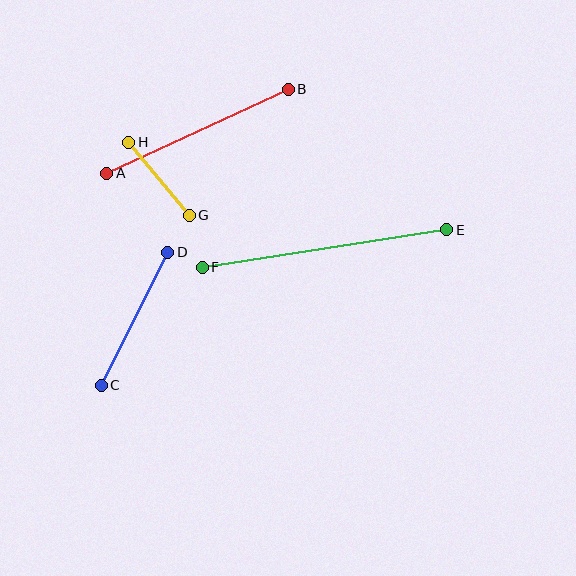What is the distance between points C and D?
The distance is approximately 149 pixels.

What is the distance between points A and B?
The distance is approximately 200 pixels.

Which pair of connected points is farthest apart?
Points E and F are farthest apart.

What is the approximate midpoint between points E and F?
The midpoint is at approximately (324, 248) pixels.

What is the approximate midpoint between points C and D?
The midpoint is at approximately (134, 319) pixels.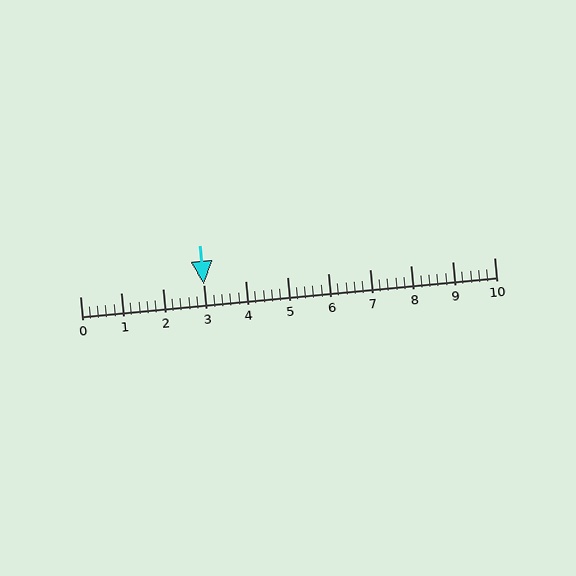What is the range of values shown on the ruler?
The ruler shows values from 0 to 10.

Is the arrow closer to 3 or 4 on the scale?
The arrow is closer to 3.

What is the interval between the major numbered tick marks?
The major tick marks are spaced 1 units apart.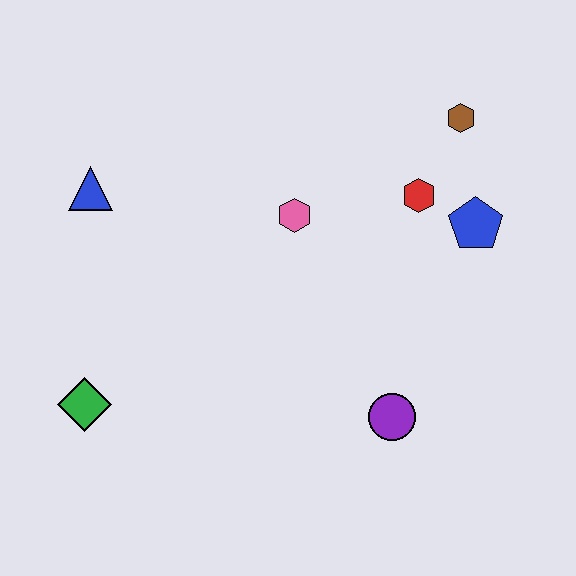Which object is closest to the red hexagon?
The blue pentagon is closest to the red hexagon.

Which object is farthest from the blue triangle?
The blue pentagon is farthest from the blue triangle.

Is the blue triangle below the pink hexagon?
No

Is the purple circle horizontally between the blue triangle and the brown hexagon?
Yes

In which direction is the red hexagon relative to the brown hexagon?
The red hexagon is below the brown hexagon.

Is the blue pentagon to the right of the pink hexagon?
Yes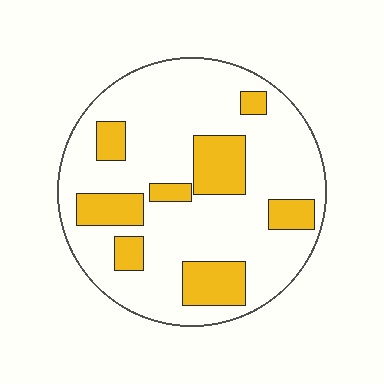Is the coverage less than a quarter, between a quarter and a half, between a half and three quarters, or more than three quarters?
Less than a quarter.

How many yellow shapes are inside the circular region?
8.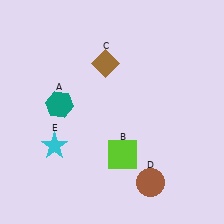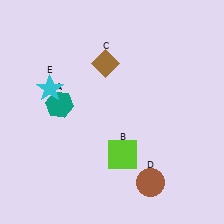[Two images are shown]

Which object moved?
The cyan star (E) moved up.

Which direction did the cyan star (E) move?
The cyan star (E) moved up.